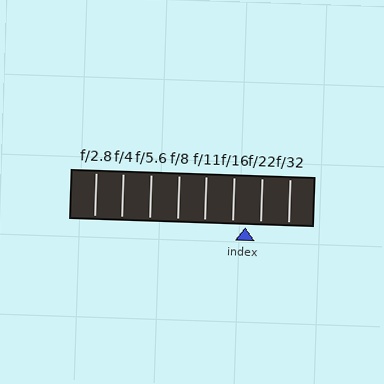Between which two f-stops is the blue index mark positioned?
The index mark is between f/16 and f/22.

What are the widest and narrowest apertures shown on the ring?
The widest aperture shown is f/2.8 and the narrowest is f/32.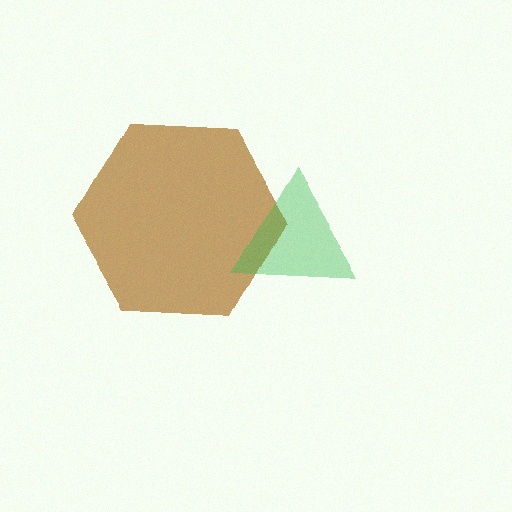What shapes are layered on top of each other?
The layered shapes are: a brown hexagon, a green triangle.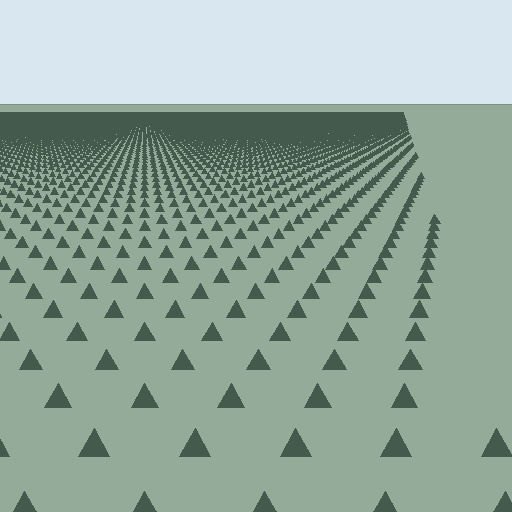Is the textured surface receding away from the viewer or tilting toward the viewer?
The surface is receding away from the viewer. Texture elements get smaller and denser toward the top.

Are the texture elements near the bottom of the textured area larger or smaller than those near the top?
Larger. Near the bottom, elements are closer to the viewer and appear at a bigger on-screen size.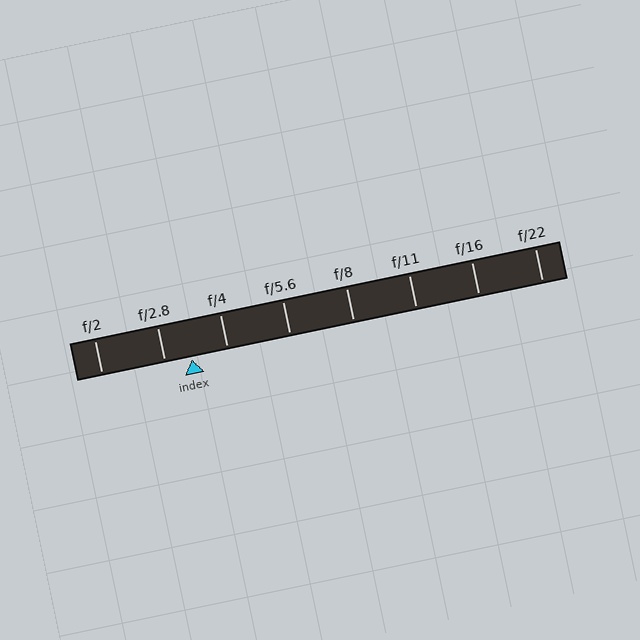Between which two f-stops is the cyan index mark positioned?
The index mark is between f/2.8 and f/4.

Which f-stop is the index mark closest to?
The index mark is closest to f/2.8.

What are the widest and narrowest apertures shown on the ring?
The widest aperture shown is f/2 and the narrowest is f/22.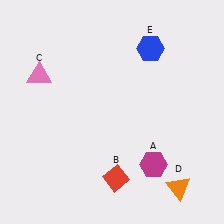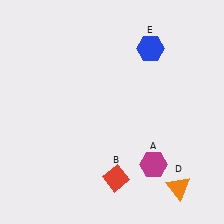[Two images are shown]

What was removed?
The pink triangle (C) was removed in Image 2.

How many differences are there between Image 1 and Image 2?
There is 1 difference between the two images.